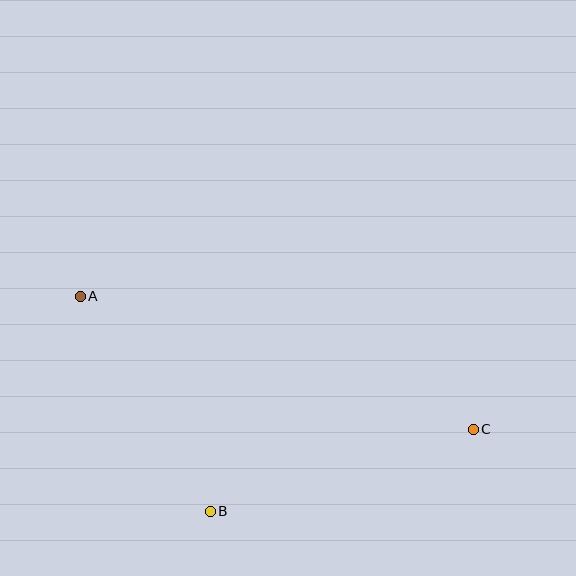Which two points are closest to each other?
Points A and B are closest to each other.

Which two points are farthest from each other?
Points A and C are farthest from each other.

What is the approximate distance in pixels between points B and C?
The distance between B and C is approximately 275 pixels.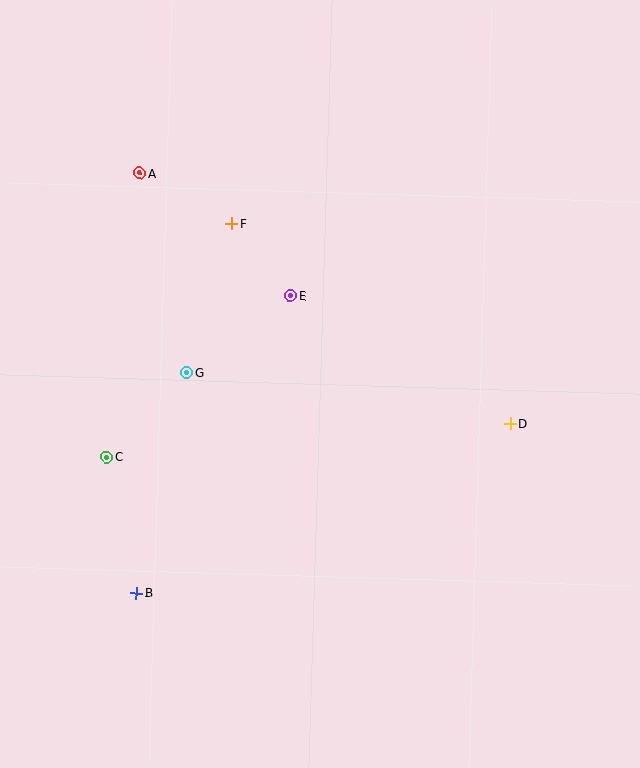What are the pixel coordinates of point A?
Point A is at (140, 173).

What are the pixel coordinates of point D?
Point D is at (510, 423).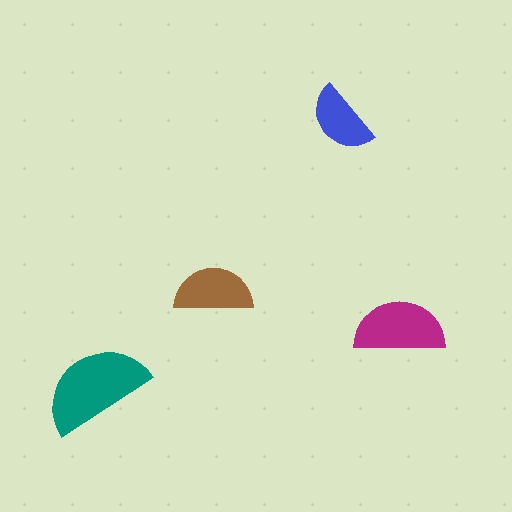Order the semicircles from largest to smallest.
the teal one, the magenta one, the brown one, the blue one.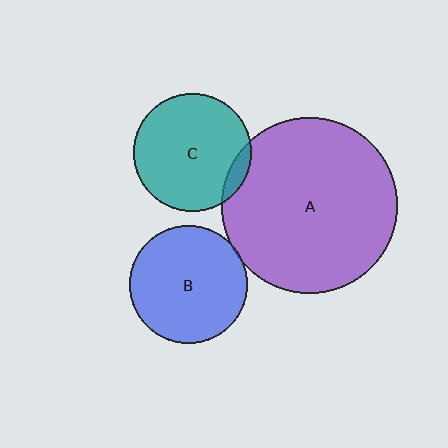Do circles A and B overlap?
Yes.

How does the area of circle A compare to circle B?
Approximately 2.2 times.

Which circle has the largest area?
Circle A (purple).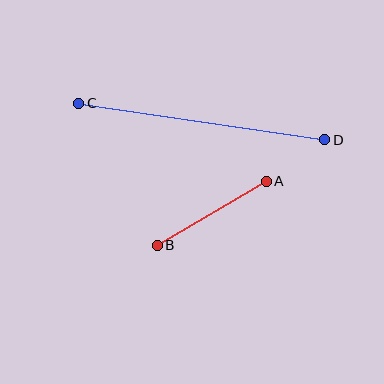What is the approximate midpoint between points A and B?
The midpoint is at approximately (212, 213) pixels.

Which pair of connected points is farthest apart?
Points C and D are farthest apart.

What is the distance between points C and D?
The distance is approximately 248 pixels.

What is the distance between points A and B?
The distance is approximately 126 pixels.